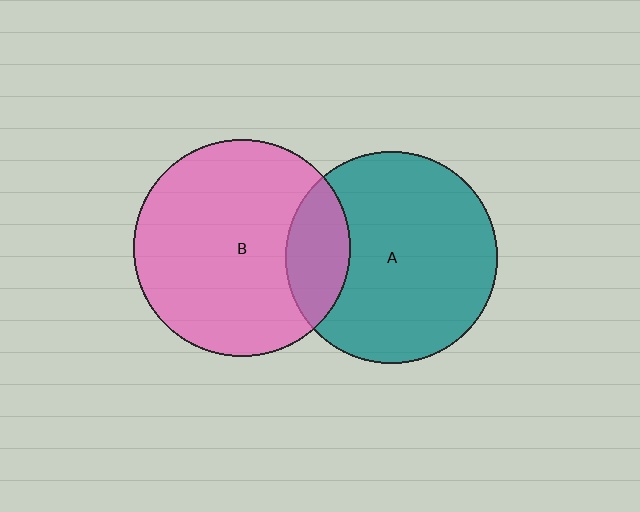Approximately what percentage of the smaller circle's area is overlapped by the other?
Approximately 20%.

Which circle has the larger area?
Circle B (pink).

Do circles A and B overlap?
Yes.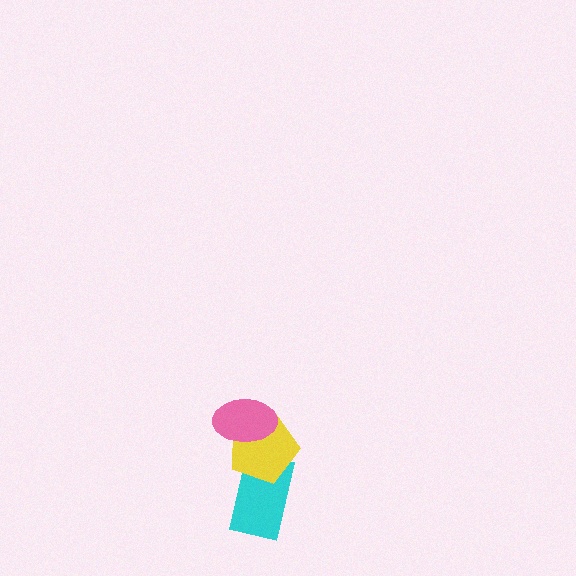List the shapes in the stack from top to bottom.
From top to bottom: the pink ellipse, the yellow pentagon, the cyan rectangle.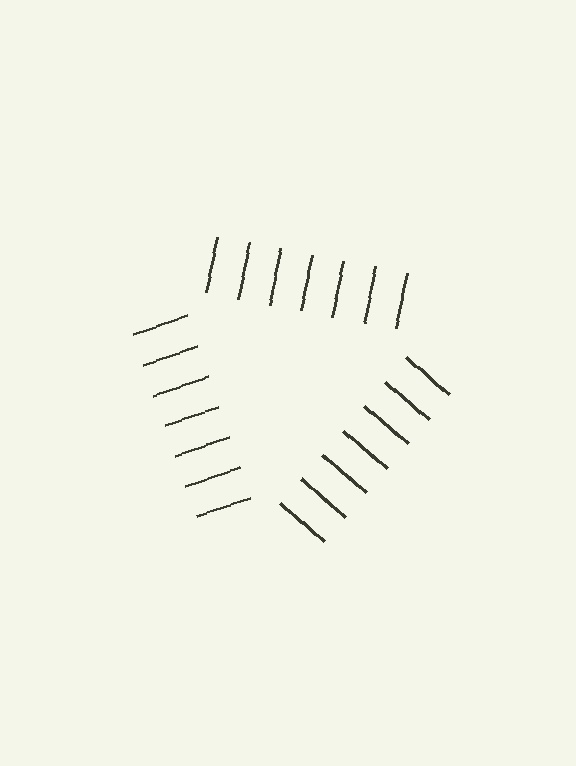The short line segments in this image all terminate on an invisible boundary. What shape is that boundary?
An illusory triangle — the line segments terminate on its edges but no continuous stroke is drawn.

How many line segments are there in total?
21 — 7 along each of the 3 edges.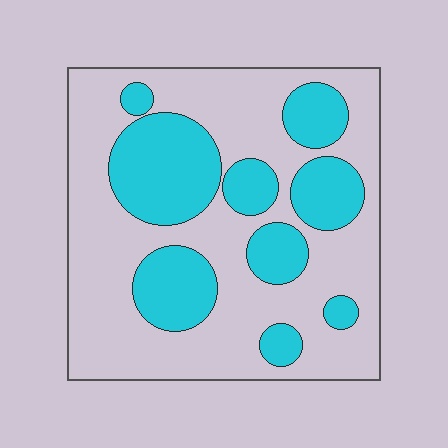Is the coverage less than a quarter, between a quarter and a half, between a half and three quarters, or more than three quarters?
Between a quarter and a half.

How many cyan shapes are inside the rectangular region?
9.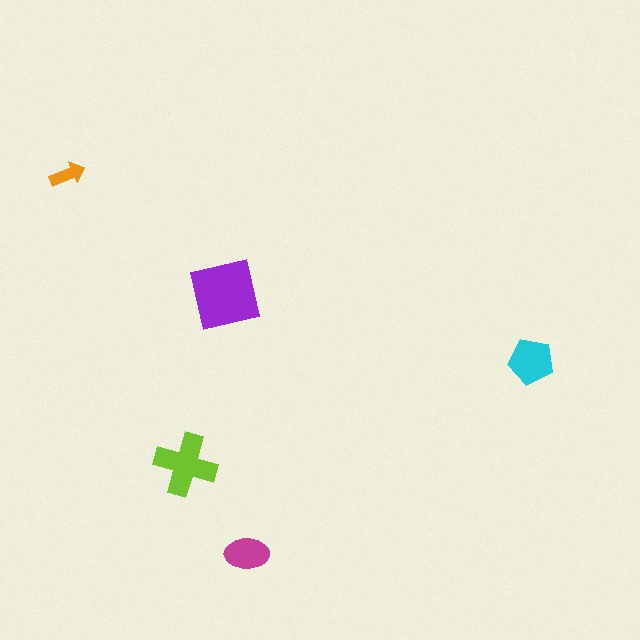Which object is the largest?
The purple square.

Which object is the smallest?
The orange arrow.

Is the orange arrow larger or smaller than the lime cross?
Smaller.